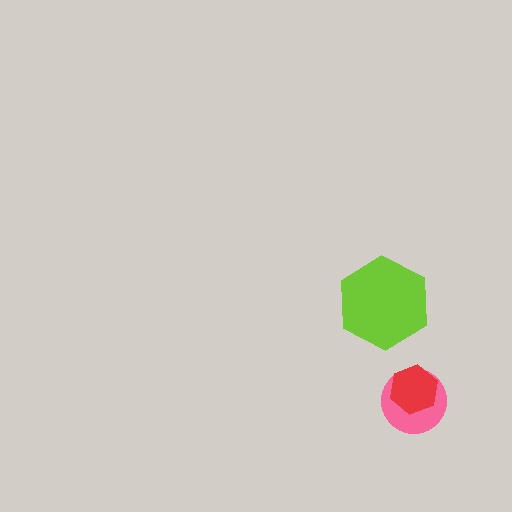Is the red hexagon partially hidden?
No, no other shape covers it.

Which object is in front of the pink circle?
The red hexagon is in front of the pink circle.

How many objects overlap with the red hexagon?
1 object overlaps with the red hexagon.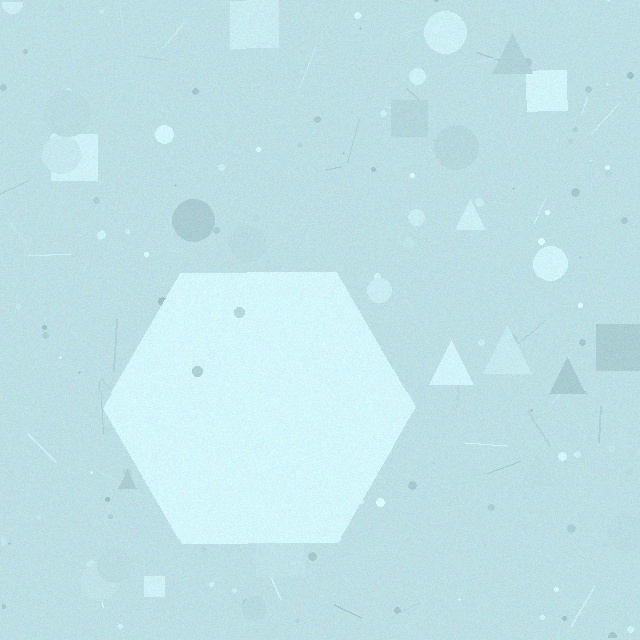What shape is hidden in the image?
A hexagon is hidden in the image.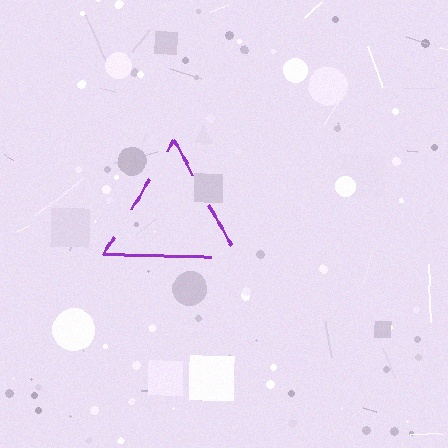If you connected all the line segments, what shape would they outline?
They would outline a triangle.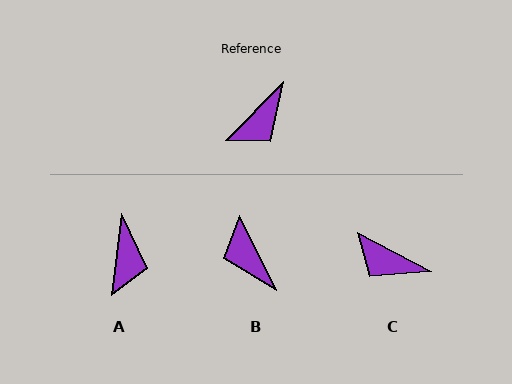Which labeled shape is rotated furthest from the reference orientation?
B, about 109 degrees away.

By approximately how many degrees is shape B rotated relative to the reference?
Approximately 109 degrees clockwise.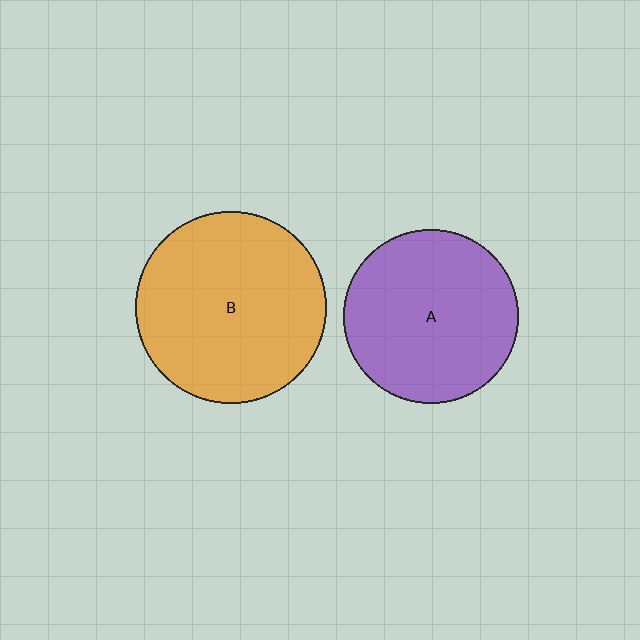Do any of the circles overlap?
No, none of the circles overlap.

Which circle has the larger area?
Circle B (orange).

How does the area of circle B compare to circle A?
Approximately 1.2 times.